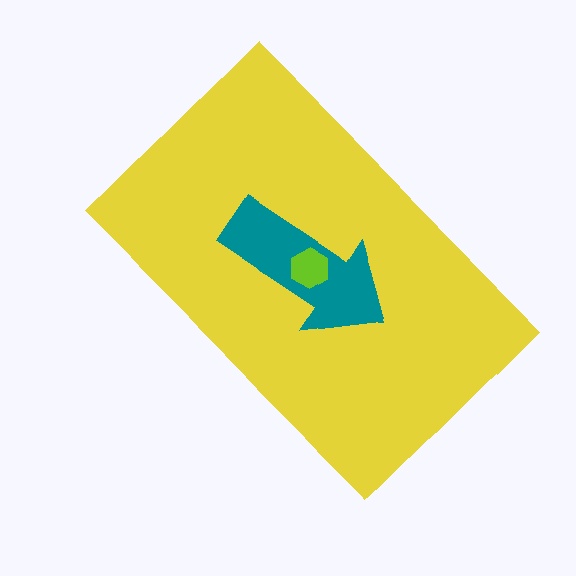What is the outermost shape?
The yellow rectangle.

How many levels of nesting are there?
3.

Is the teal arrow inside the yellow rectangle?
Yes.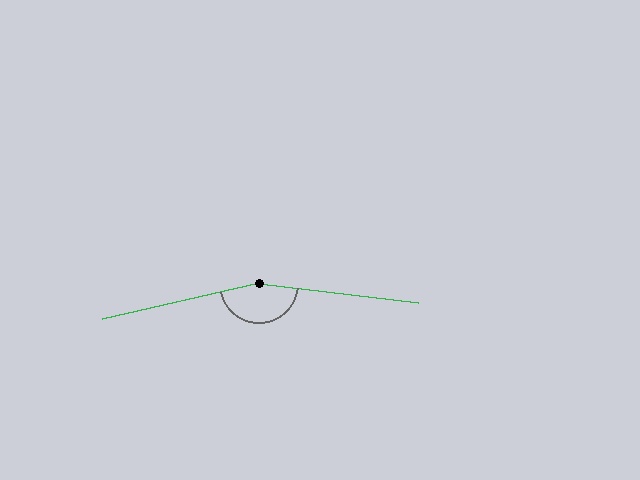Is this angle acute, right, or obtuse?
It is obtuse.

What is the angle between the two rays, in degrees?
Approximately 160 degrees.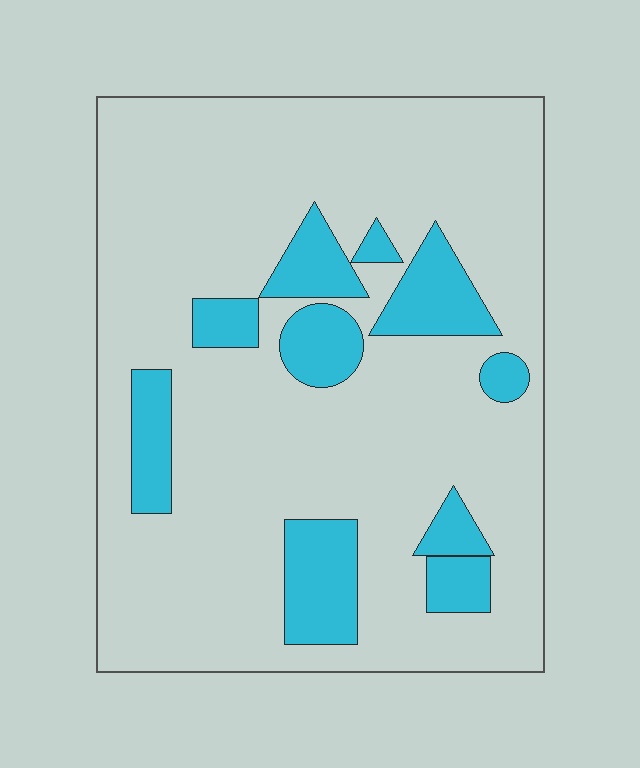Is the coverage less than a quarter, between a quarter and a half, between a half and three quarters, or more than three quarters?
Less than a quarter.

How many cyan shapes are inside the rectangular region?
10.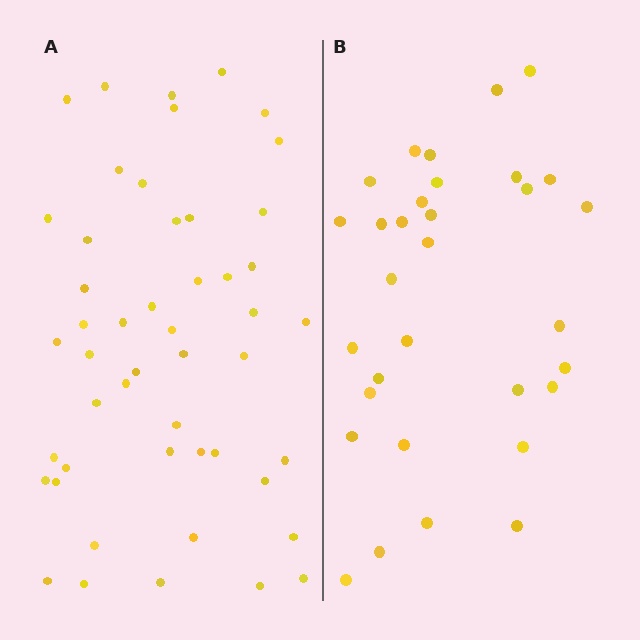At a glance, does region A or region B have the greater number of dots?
Region A (the left region) has more dots.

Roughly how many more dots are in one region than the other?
Region A has approximately 15 more dots than region B.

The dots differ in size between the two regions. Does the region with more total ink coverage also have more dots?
No. Region B has more total ink coverage because its dots are larger, but region A actually contains more individual dots. Total area can be misleading — the number of items is what matters here.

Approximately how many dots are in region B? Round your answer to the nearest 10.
About 30 dots. (The exact count is 32, which rounds to 30.)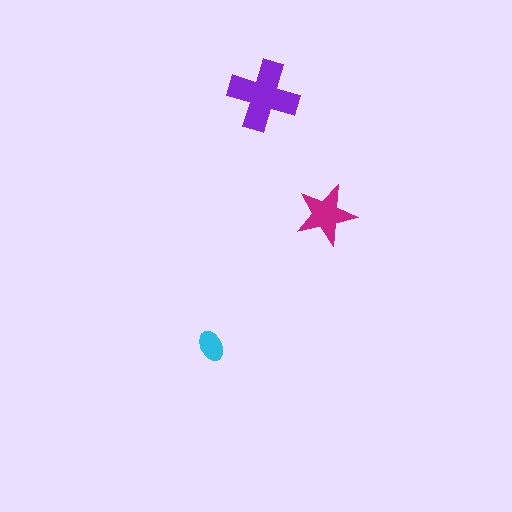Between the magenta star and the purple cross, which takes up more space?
The purple cross.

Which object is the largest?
The purple cross.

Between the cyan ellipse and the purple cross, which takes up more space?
The purple cross.